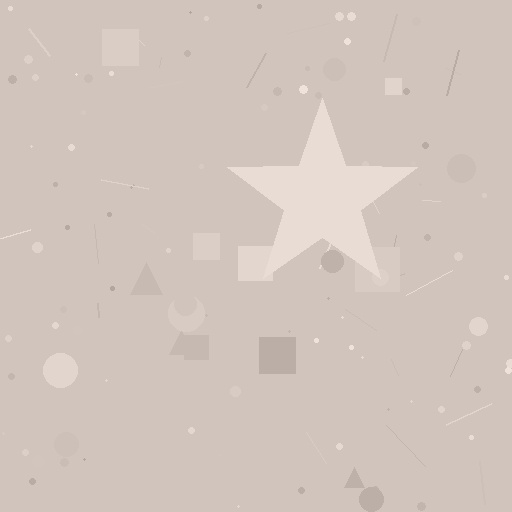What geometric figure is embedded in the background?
A star is embedded in the background.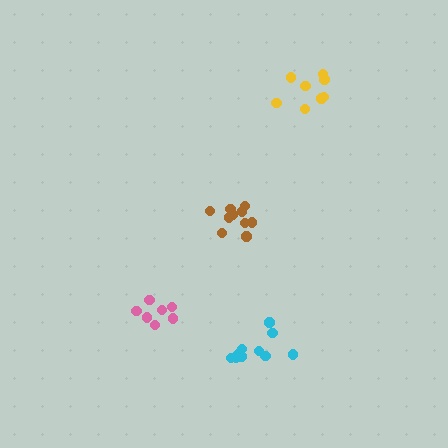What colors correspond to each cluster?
The clusters are colored: cyan, brown, pink, yellow.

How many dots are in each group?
Group 1: 10 dots, Group 2: 10 dots, Group 3: 7 dots, Group 4: 8 dots (35 total).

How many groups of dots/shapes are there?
There are 4 groups.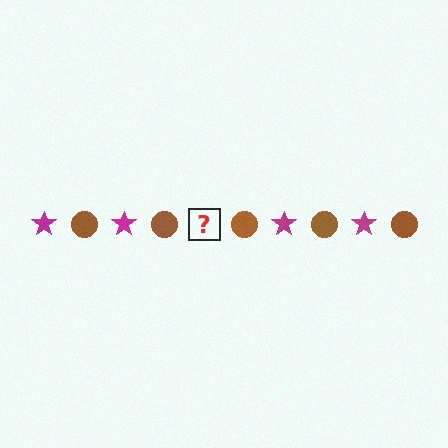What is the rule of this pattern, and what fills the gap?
The rule is that the pattern alternates between magenta star and brown circle. The gap should be filled with a magenta star.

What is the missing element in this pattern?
The missing element is a magenta star.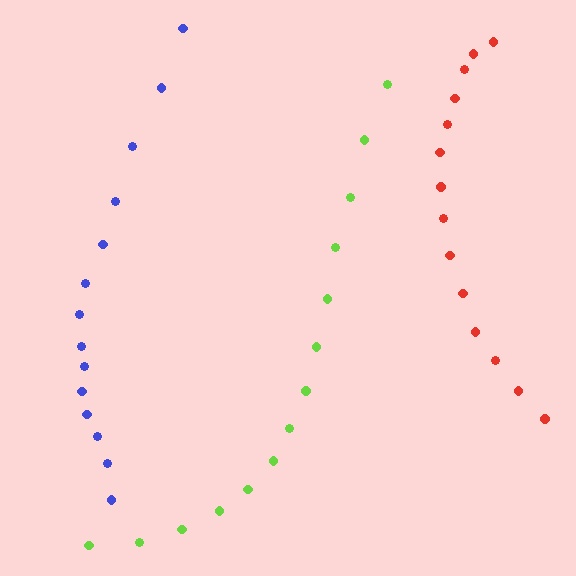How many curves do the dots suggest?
There are 3 distinct paths.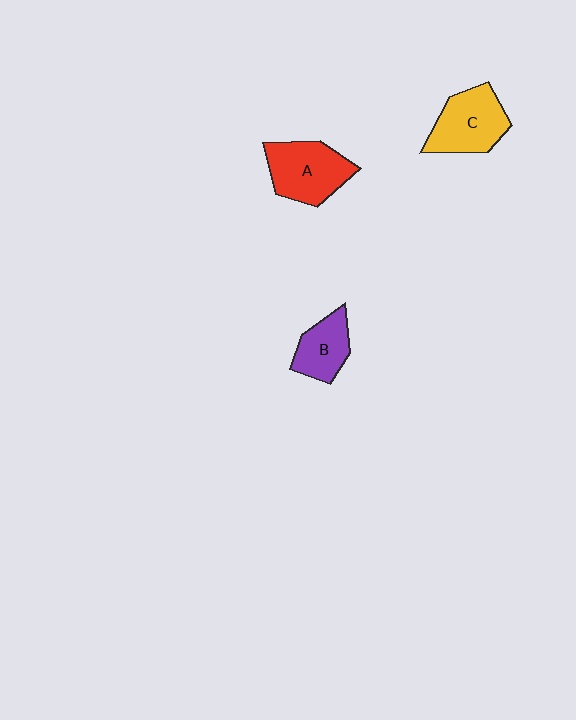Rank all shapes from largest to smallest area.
From largest to smallest: A (red), C (yellow), B (purple).